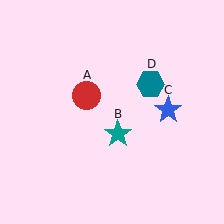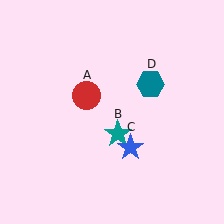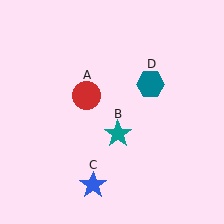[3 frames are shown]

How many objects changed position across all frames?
1 object changed position: blue star (object C).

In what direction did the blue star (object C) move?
The blue star (object C) moved down and to the left.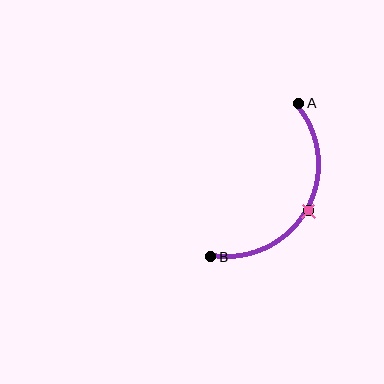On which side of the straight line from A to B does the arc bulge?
The arc bulges to the right of the straight line connecting A and B.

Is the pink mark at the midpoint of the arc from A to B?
Yes. The pink mark lies on the arc at equal arc-length from both A and B — it is the arc midpoint.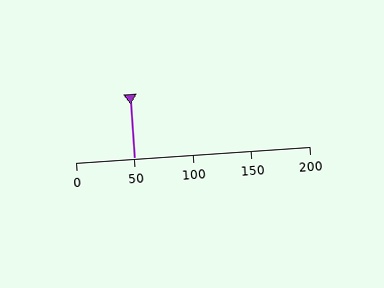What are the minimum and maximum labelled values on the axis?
The axis runs from 0 to 200.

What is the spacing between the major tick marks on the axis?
The major ticks are spaced 50 apart.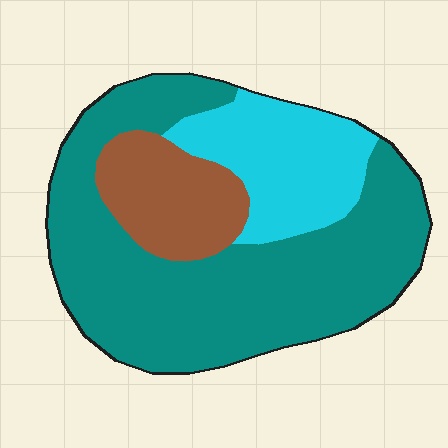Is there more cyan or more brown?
Cyan.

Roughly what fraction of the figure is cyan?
Cyan takes up about one fifth (1/5) of the figure.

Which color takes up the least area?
Brown, at roughly 15%.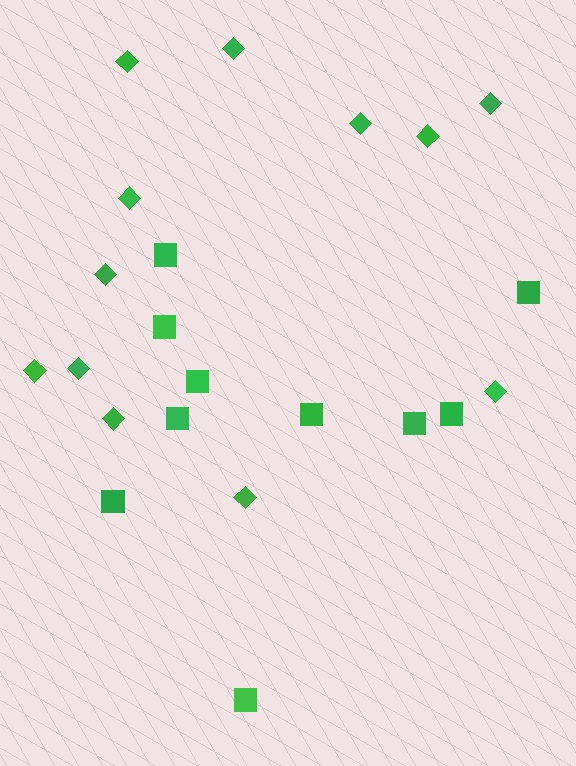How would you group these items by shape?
There are 2 groups: one group of diamonds (12) and one group of squares (10).